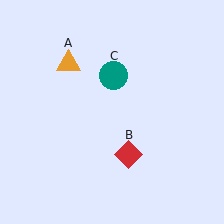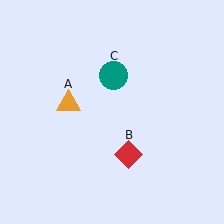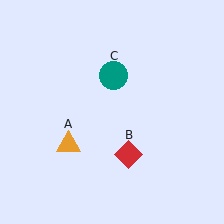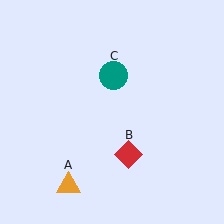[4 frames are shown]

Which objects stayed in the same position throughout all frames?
Red diamond (object B) and teal circle (object C) remained stationary.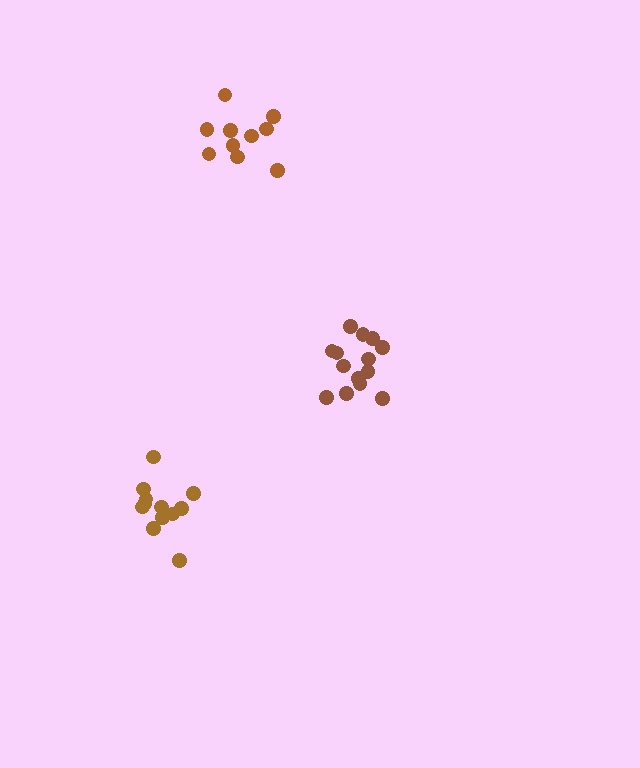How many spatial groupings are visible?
There are 3 spatial groupings.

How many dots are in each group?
Group 1: 14 dots, Group 2: 10 dots, Group 3: 12 dots (36 total).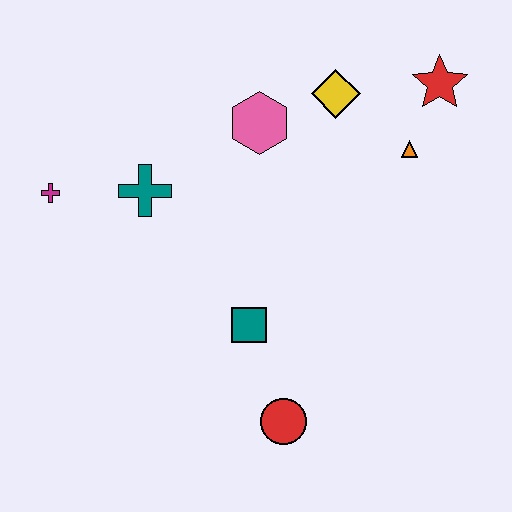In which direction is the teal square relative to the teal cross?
The teal square is below the teal cross.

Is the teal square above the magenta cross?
No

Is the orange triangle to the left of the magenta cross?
No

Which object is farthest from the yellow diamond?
The red circle is farthest from the yellow diamond.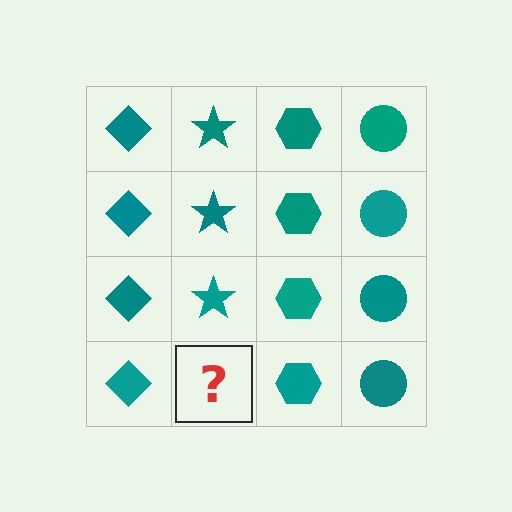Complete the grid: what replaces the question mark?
The question mark should be replaced with a teal star.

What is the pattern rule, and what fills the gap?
The rule is that each column has a consistent shape. The gap should be filled with a teal star.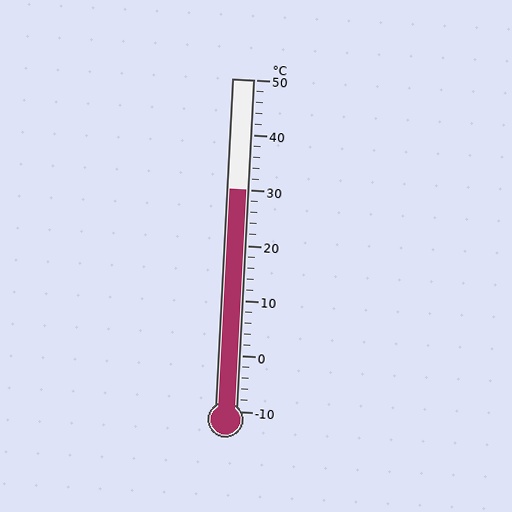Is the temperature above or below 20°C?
The temperature is above 20°C.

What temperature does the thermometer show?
The thermometer shows approximately 30°C.